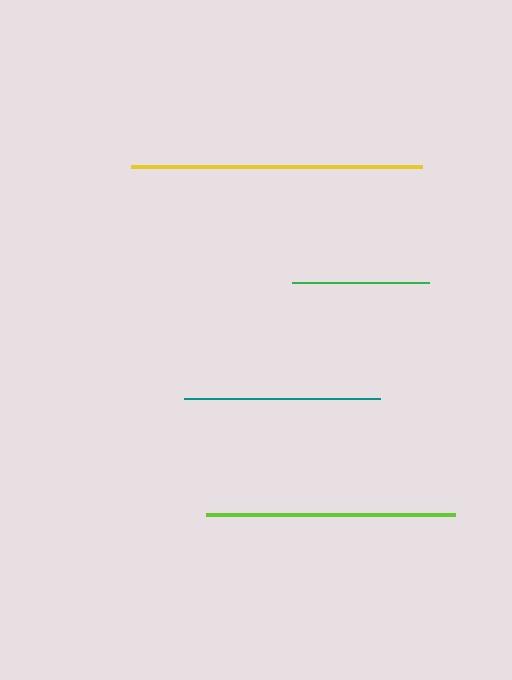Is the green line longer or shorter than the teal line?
The teal line is longer than the green line.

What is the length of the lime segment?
The lime segment is approximately 249 pixels long.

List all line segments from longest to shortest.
From longest to shortest: yellow, lime, teal, green.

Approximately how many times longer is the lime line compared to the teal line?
The lime line is approximately 1.3 times the length of the teal line.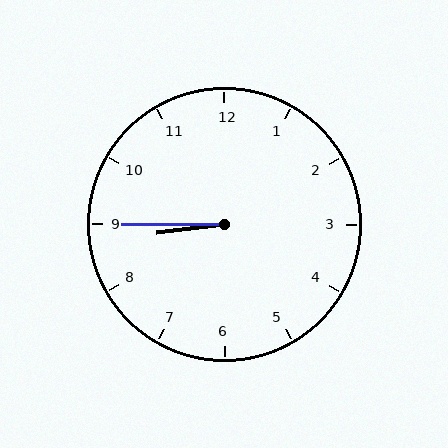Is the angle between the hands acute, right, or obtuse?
It is acute.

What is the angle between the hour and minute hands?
Approximately 8 degrees.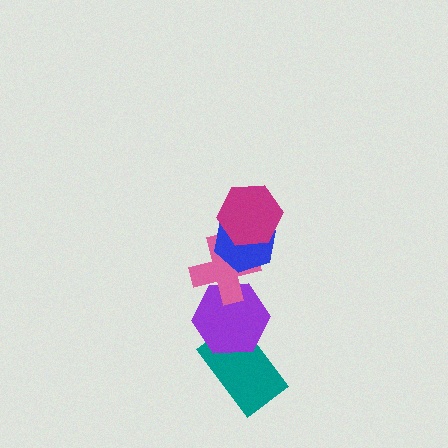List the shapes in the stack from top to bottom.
From top to bottom: the magenta hexagon, the blue hexagon, the pink cross, the purple hexagon, the teal rectangle.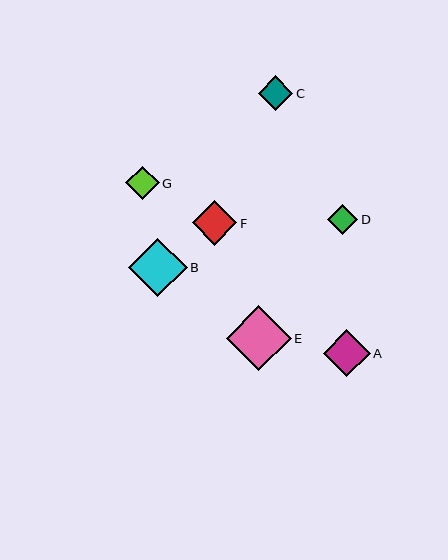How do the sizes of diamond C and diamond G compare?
Diamond C and diamond G are approximately the same size.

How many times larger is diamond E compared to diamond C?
Diamond E is approximately 1.9 times the size of diamond C.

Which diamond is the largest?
Diamond E is the largest with a size of approximately 65 pixels.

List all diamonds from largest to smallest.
From largest to smallest: E, B, A, F, C, G, D.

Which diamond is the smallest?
Diamond D is the smallest with a size of approximately 30 pixels.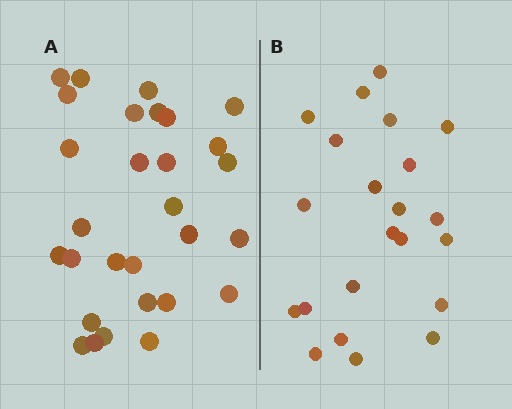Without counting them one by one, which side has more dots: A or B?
Region A (the left region) has more dots.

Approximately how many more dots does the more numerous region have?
Region A has roughly 8 or so more dots than region B.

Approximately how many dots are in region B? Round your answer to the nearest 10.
About 20 dots. (The exact count is 22, which rounds to 20.)